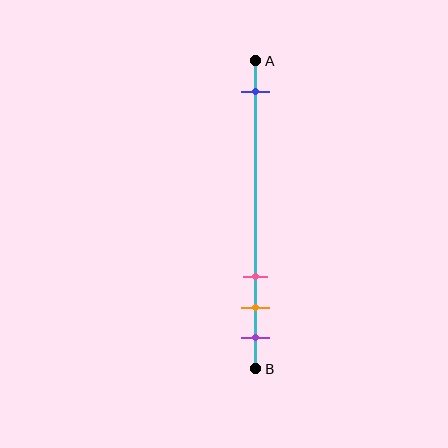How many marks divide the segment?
There are 4 marks dividing the segment.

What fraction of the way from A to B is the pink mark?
The pink mark is approximately 70% (0.7) of the way from A to B.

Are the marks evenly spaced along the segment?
No, the marks are not evenly spaced.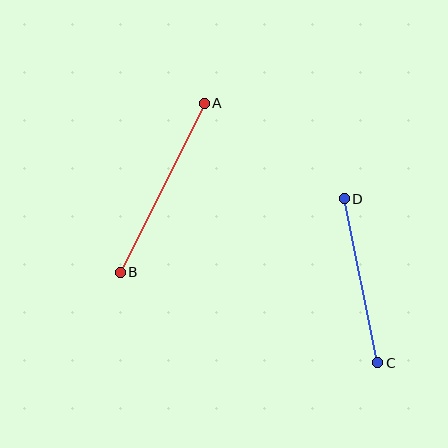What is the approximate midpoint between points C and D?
The midpoint is at approximately (361, 281) pixels.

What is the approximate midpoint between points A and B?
The midpoint is at approximately (162, 188) pixels.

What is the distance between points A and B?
The distance is approximately 189 pixels.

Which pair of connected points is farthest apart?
Points A and B are farthest apart.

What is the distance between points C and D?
The distance is approximately 167 pixels.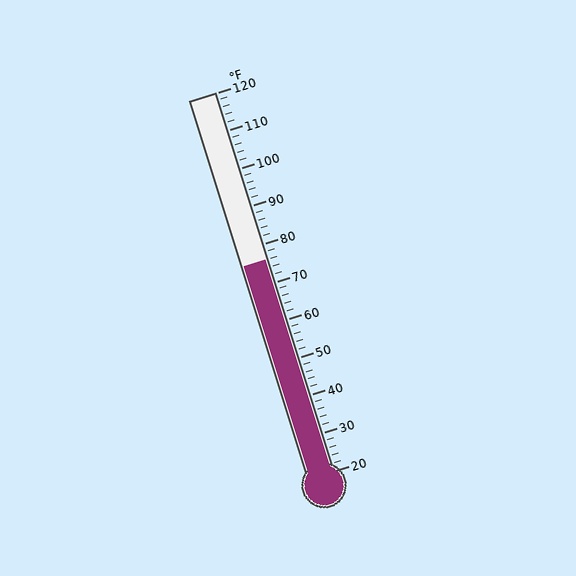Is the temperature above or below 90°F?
The temperature is below 90°F.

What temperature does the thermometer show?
The thermometer shows approximately 76°F.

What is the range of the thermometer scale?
The thermometer scale ranges from 20°F to 120°F.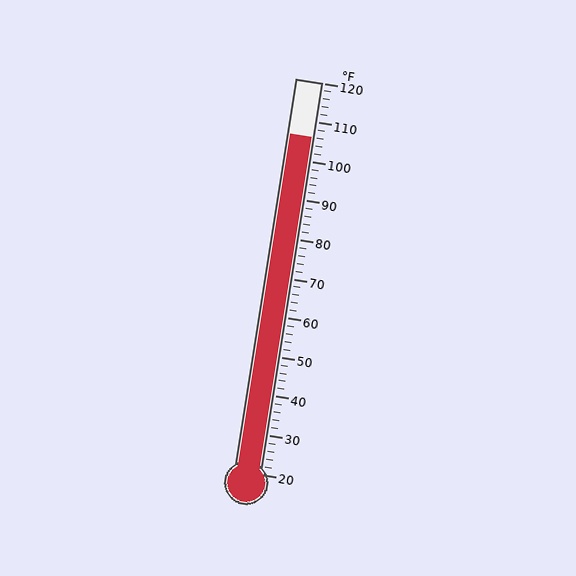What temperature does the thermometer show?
The thermometer shows approximately 106°F.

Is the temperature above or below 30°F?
The temperature is above 30°F.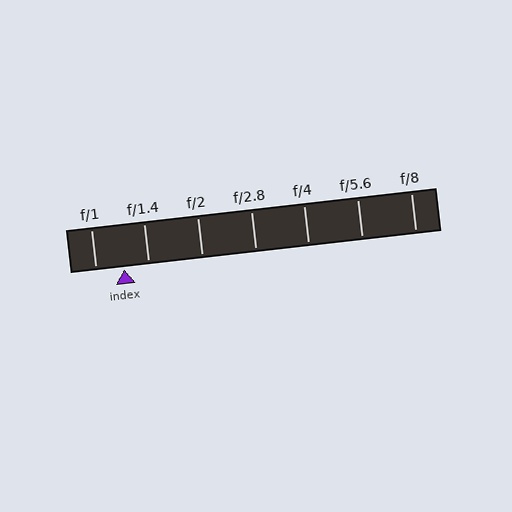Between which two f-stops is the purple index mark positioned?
The index mark is between f/1 and f/1.4.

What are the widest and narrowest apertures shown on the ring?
The widest aperture shown is f/1 and the narrowest is f/8.